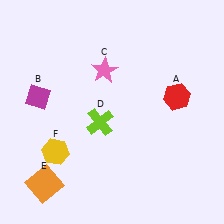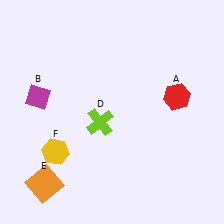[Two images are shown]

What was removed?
The pink star (C) was removed in Image 2.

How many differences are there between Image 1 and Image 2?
There is 1 difference between the two images.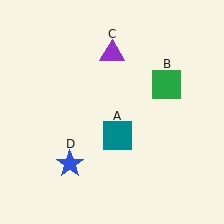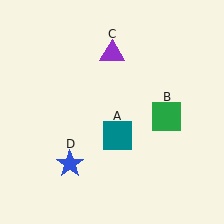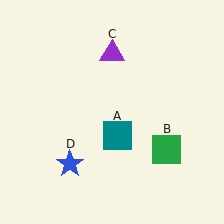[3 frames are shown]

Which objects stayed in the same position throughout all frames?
Teal square (object A) and purple triangle (object C) and blue star (object D) remained stationary.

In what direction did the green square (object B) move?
The green square (object B) moved down.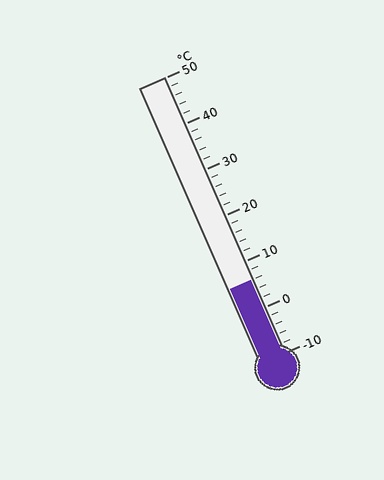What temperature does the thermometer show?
The thermometer shows approximately 6°C.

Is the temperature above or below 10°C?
The temperature is below 10°C.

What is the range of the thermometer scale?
The thermometer scale ranges from -10°C to 50°C.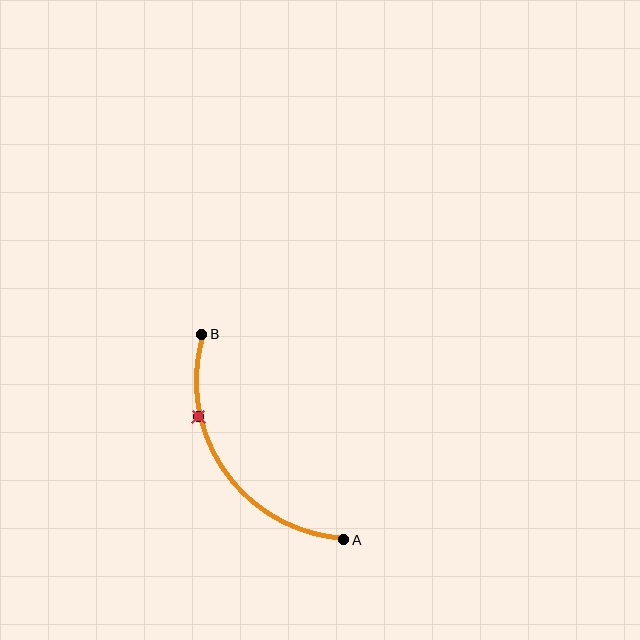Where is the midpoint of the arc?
The arc midpoint is the point on the curve farthest from the straight line joining A and B. It sits below and to the left of that line.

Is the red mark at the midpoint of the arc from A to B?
No. The red mark lies on the arc but is closer to endpoint B. The arc midpoint would be at the point on the curve equidistant along the arc from both A and B.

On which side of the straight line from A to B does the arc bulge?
The arc bulges below and to the left of the straight line connecting A and B.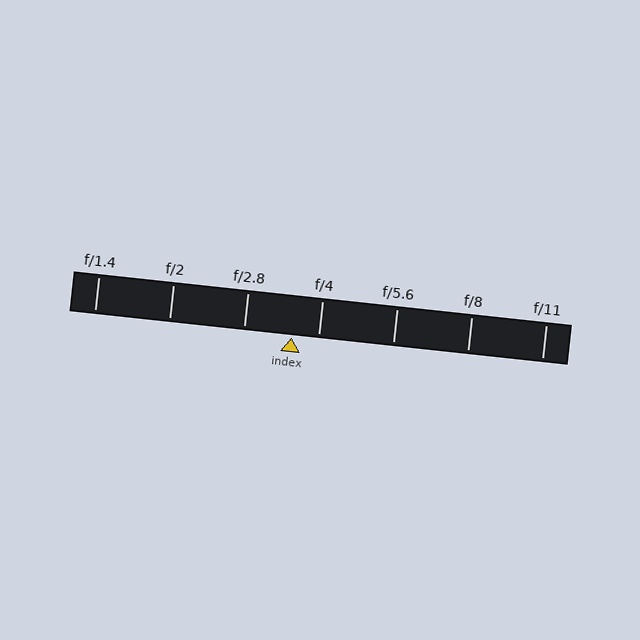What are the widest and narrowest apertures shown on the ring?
The widest aperture shown is f/1.4 and the narrowest is f/11.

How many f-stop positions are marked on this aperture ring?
There are 7 f-stop positions marked.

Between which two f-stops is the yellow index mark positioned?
The index mark is between f/2.8 and f/4.